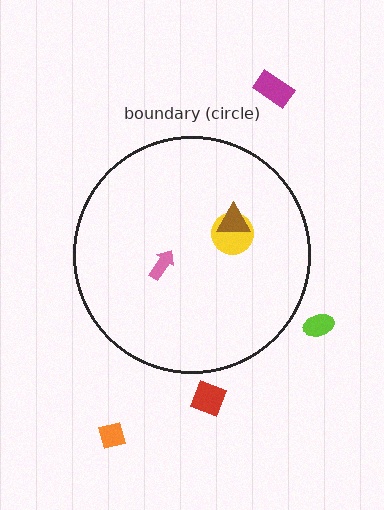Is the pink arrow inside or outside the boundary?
Inside.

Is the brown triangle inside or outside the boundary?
Inside.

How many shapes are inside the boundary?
3 inside, 4 outside.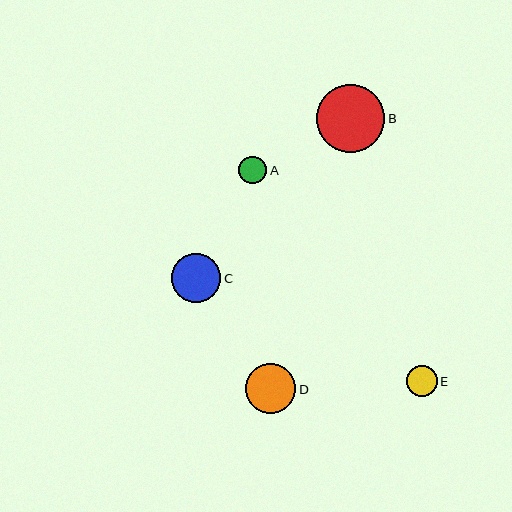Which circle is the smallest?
Circle A is the smallest with a size of approximately 28 pixels.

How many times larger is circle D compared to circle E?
Circle D is approximately 1.6 times the size of circle E.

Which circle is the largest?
Circle B is the largest with a size of approximately 68 pixels.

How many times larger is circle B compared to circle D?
Circle B is approximately 1.4 times the size of circle D.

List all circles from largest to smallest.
From largest to smallest: B, D, C, E, A.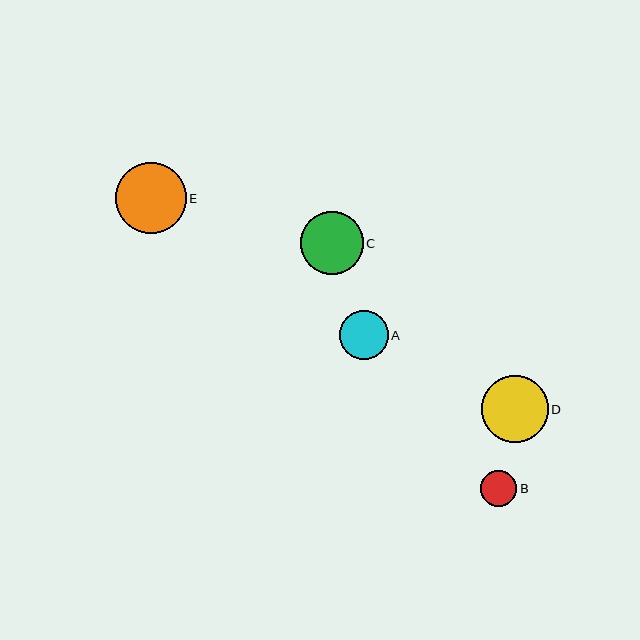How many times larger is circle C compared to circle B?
Circle C is approximately 1.7 times the size of circle B.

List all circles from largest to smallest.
From largest to smallest: E, D, C, A, B.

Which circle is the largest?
Circle E is the largest with a size of approximately 71 pixels.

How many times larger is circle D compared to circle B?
Circle D is approximately 1.8 times the size of circle B.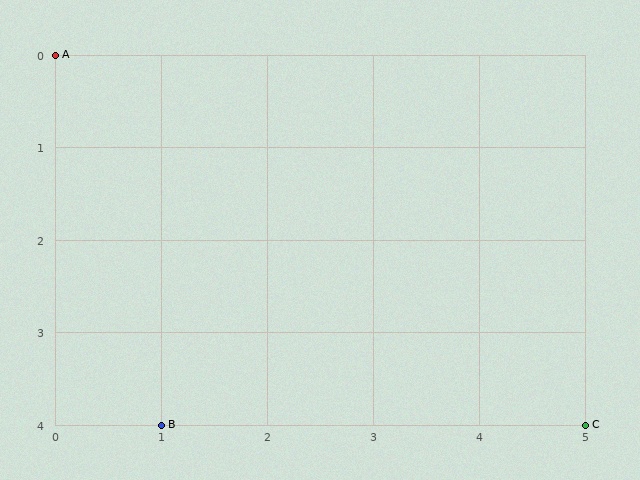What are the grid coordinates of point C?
Point C is at grid coordinates (5, 4).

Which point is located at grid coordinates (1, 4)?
Point B is at (1, 4).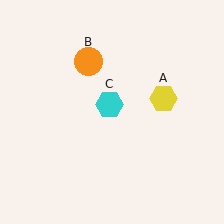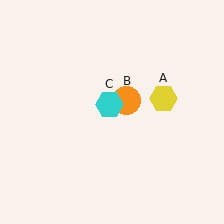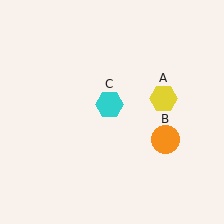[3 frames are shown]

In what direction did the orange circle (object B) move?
The orange circle (object B) moved down and to the right.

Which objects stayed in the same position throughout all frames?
Yellow hexagon (object A) and cyan hexagon (object C) remained stationary.